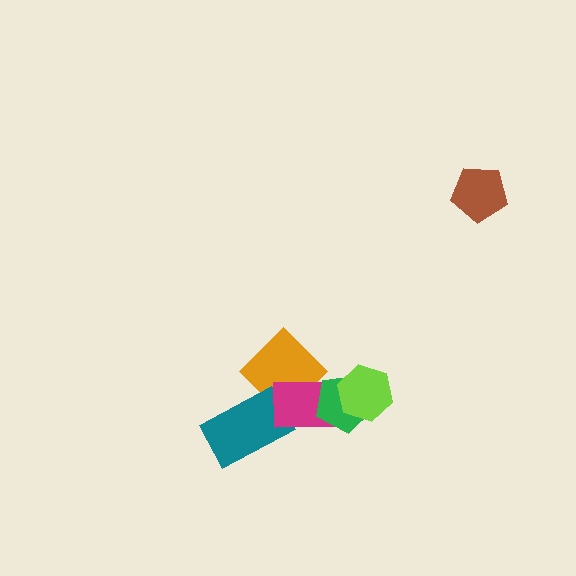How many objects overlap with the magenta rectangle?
4 objects overlap with the magenta rectangle.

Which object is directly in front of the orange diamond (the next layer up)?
The teal rectangle is directly in front of the orange diamond.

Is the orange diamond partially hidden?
Yes, it is partially covered by another shape.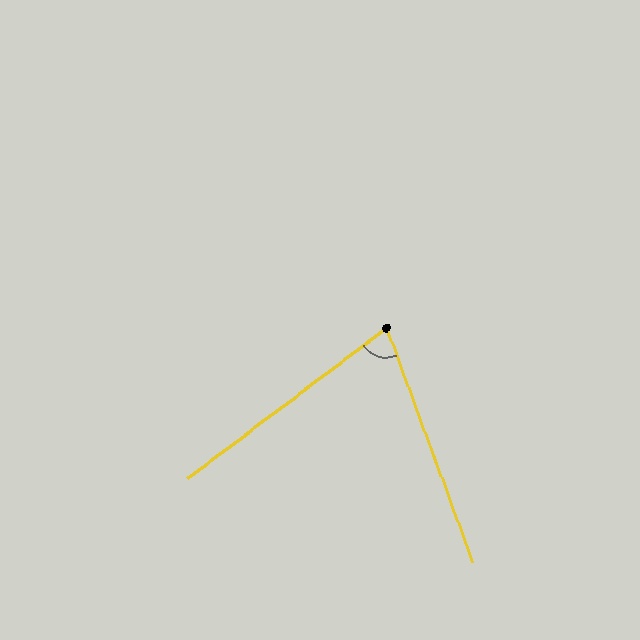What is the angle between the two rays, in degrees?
Approximately 73 degrees.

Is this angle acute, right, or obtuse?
It is acute.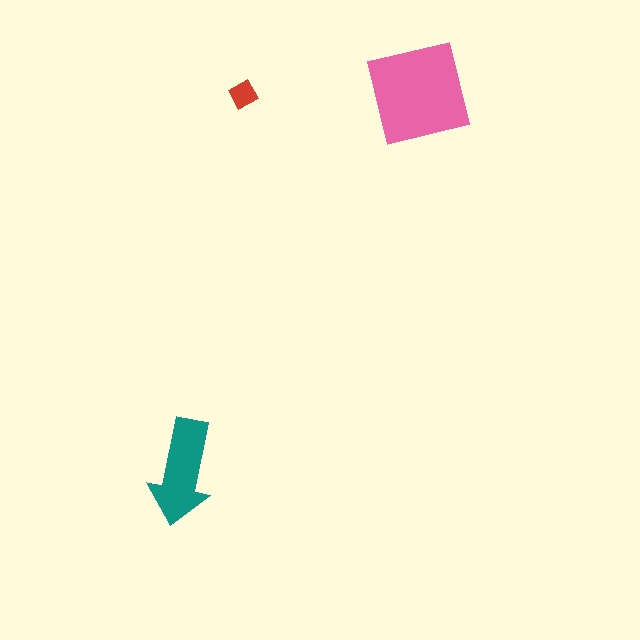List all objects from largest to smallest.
The pink square, the teal arrow, the red diamond.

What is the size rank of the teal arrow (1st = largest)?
2nd.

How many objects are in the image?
There are 3 objects in the image.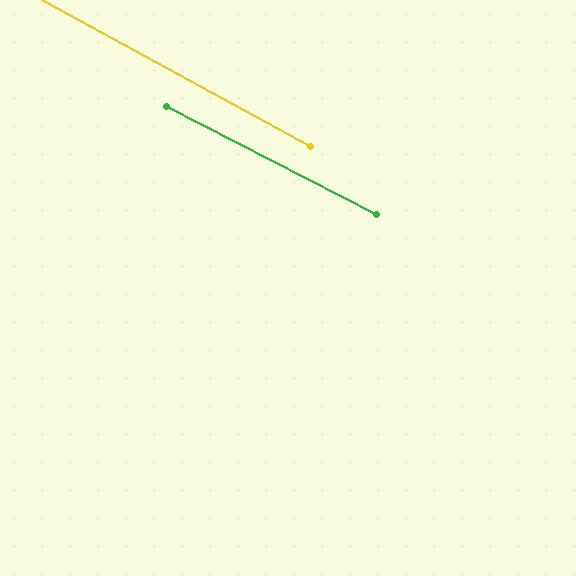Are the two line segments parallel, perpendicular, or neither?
Parallel — their directions differ by only 1.7°.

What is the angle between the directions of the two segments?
Approximately 2 degrees.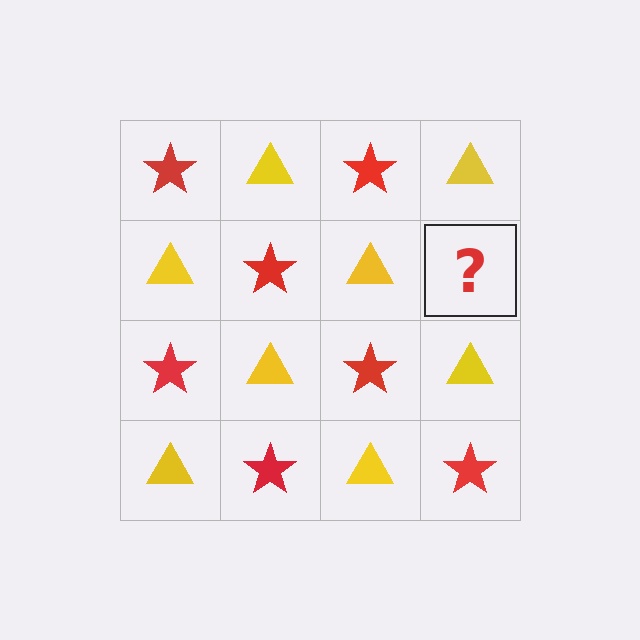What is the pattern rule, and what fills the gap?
The rule is that it alternates red star and yellow triangle in a checkerboard pattern. The gap should be filled with a red star.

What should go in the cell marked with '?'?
The missing cell should contain a red star.